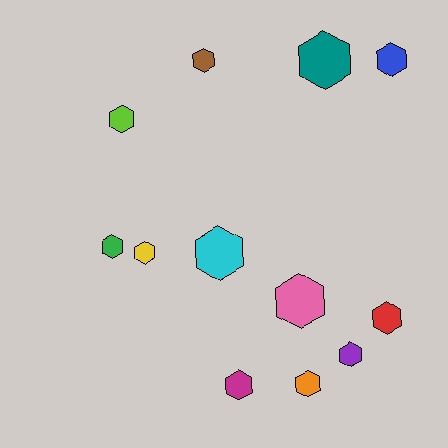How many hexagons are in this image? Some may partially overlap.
There are 12 hexagons.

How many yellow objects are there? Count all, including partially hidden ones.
There is 1 yellow object.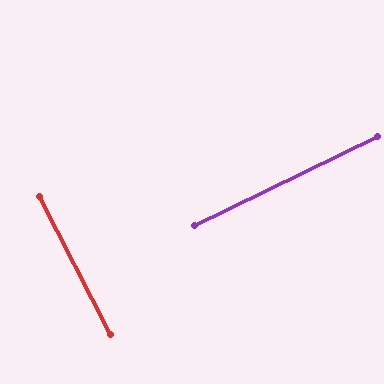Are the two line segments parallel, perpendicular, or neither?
Perpendicular — they meet at approximately 89°.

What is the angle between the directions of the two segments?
Approximately 89 degrees.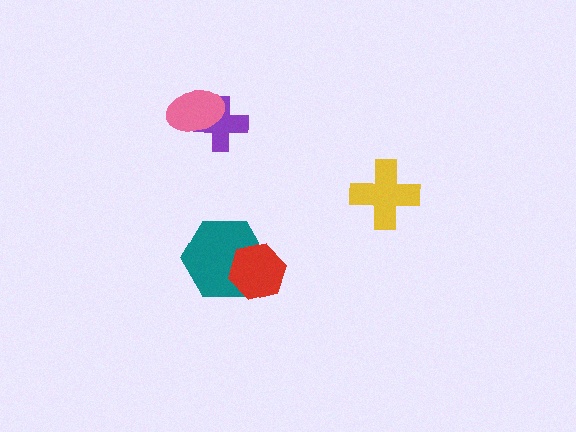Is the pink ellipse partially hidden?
No, no other shape covers it.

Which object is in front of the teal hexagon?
The red hexagon is in front of the teal hexagon.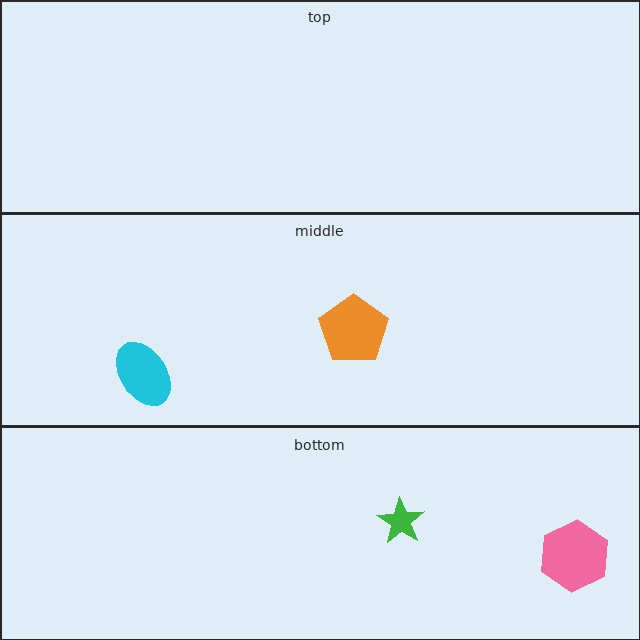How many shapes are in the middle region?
2.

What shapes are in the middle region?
The cyan ellipse, the orange pentagon.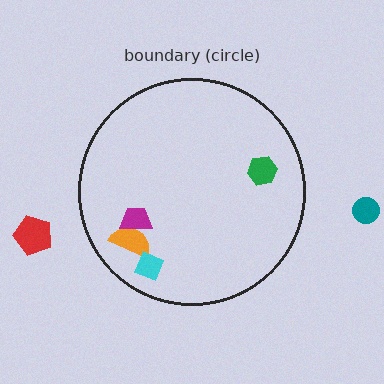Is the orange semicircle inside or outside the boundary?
Inside.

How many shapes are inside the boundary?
4 inside, 2 outside.